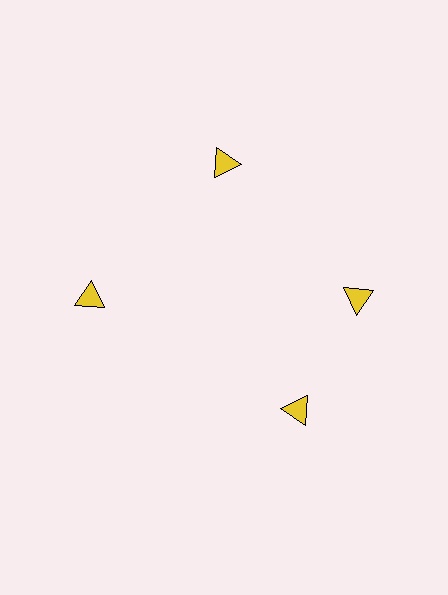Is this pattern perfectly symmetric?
No. The 4 yellow triangles are arranged in a ring, but one element near the 6 o'clock position is rotated out of alignment along the ring, breaking the 4-fold rotational symmetry.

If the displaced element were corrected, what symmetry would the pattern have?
It would have 4-fold rotational symmetry — the pattern would map onto itself every 90 degrees.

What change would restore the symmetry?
The symmetry would be restored by rotating it back into even spacing with its neighbors so that all 4 triangles sit at equal angles and equal distance from the center.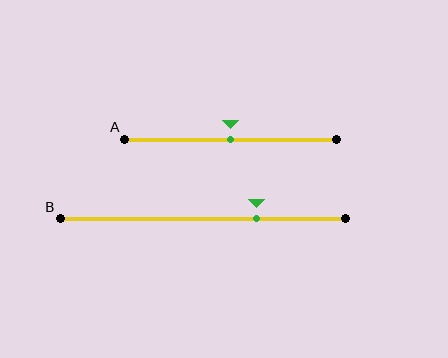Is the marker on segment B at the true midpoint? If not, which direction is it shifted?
No, the marker on segment B is shifted to the right by about 19% of the segment length.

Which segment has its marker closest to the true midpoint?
Segment A has its marker closest to the true midpoint.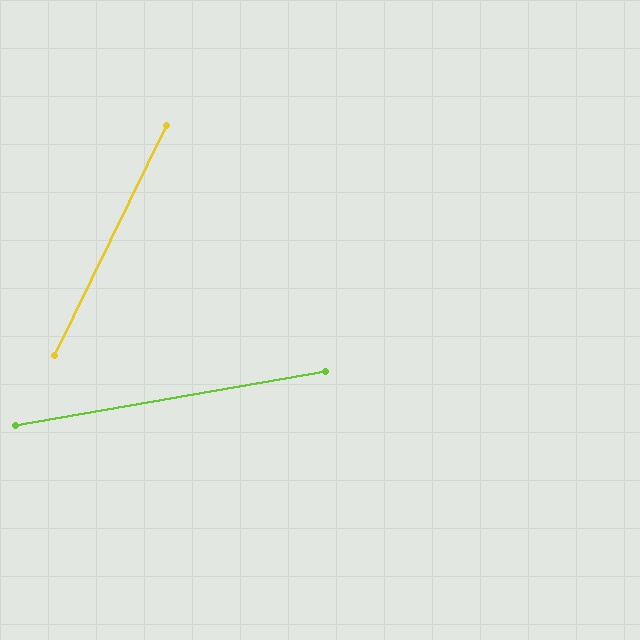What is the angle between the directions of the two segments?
Approximately 54 degrees.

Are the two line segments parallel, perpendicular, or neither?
Neither parallel nor perpendicular — they differ by about 54°.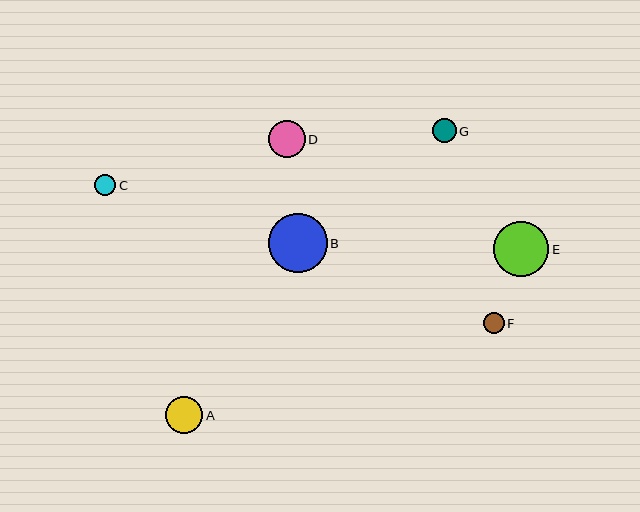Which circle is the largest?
Circle B is the largest with a size of approximately 59 pixels.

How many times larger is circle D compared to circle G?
Circle D is approximately 1.6 times the size of circle G.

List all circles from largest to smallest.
From largest to smallest: B, E, D, A, G, C, F.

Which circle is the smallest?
Circle F is the smallest with a size of approximately 21 pixels.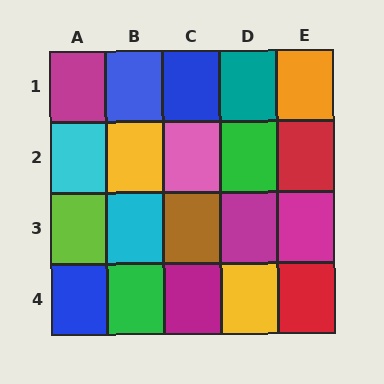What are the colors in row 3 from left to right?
Lime, cyan, brown, magenta, magenta.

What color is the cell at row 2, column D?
Green.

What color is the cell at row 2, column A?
Cyan.